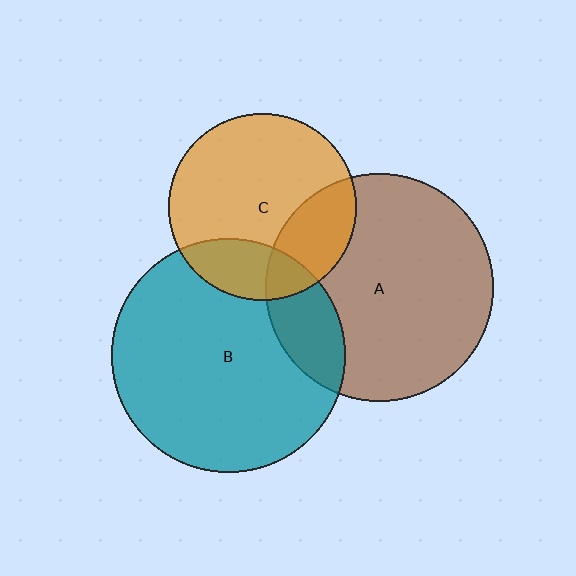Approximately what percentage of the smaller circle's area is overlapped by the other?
Approximately 20%.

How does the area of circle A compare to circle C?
Approximately 1.5 times.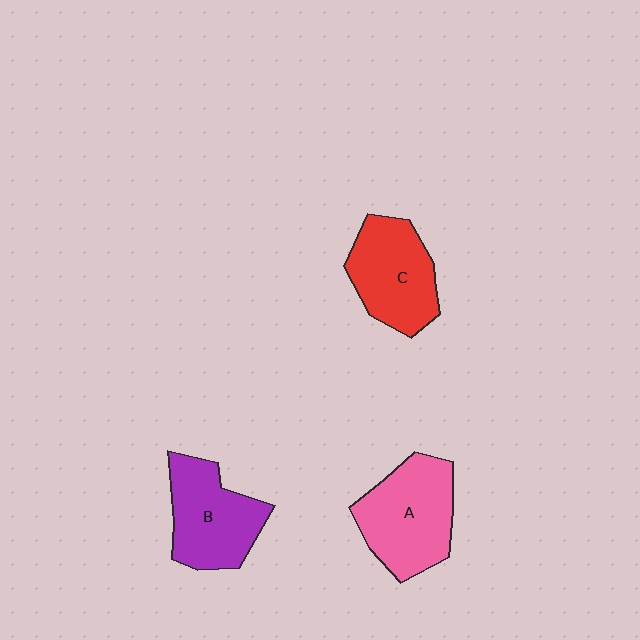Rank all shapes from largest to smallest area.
From largest to smallest: A (pink), B (purple), C (red).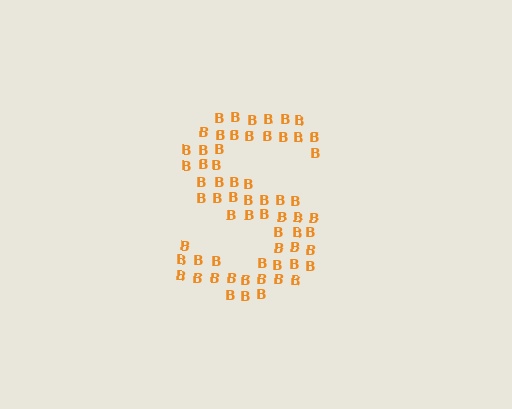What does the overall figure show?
The overall figure shows the letter S.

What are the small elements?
The small elements are letter B's.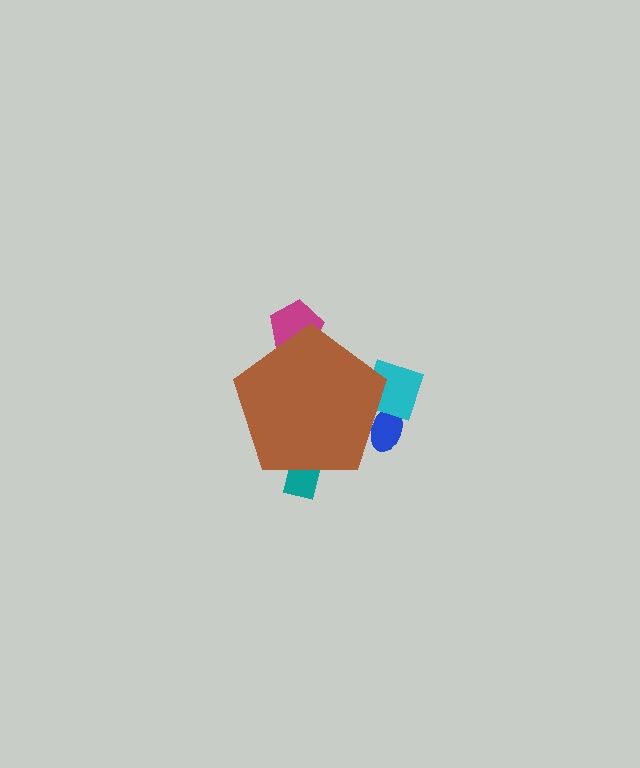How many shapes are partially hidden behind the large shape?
4 shapes are partially hidden.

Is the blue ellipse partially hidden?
Yes, the blue ellipse is partially hidden behind the brown pentagon.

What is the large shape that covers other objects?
A brown pentagon.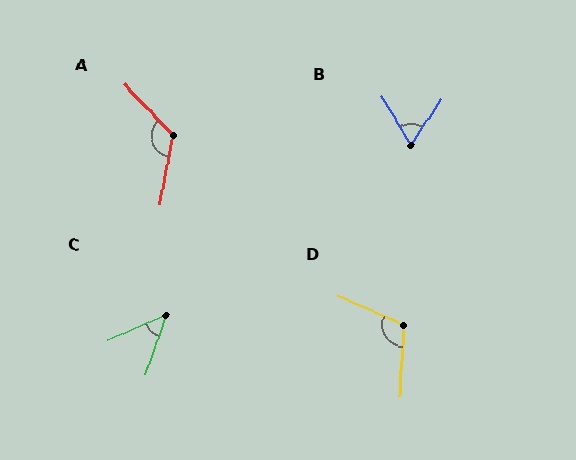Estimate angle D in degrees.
Approximately 112 degrees.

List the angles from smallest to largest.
C (47°), B (65°), D (112°), A (125°).